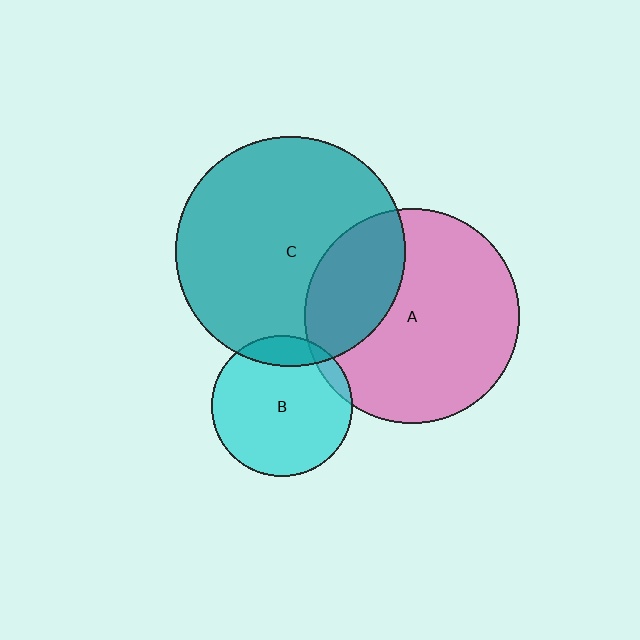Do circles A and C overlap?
Yes.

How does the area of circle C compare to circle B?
Approximately 2.7 times.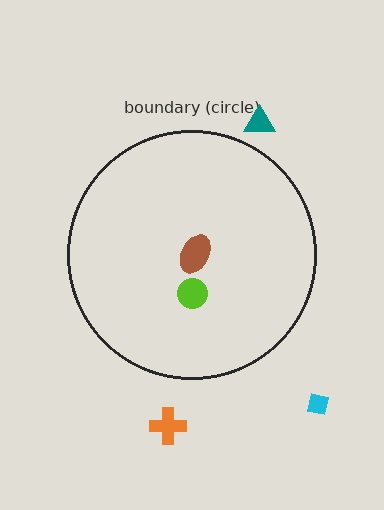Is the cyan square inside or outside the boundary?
Outside.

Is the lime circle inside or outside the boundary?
Inside.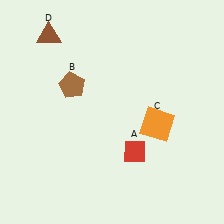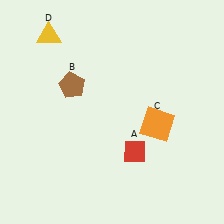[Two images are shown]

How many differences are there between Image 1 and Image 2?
There is 1 difference between the two images.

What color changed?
The triangle (D) changed from brown in Image 1 to yellow in Image 2.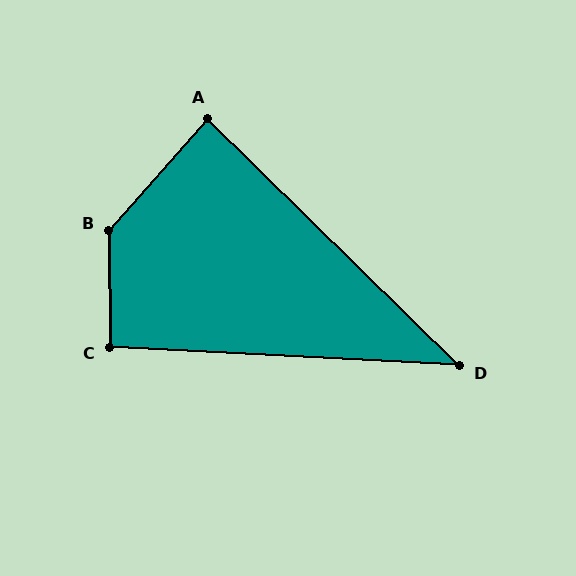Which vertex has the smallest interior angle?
D, at approximately 41 degrees.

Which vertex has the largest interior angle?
B, at approximately 139 degrees.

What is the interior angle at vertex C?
Approximately 93 degrees (approximately right).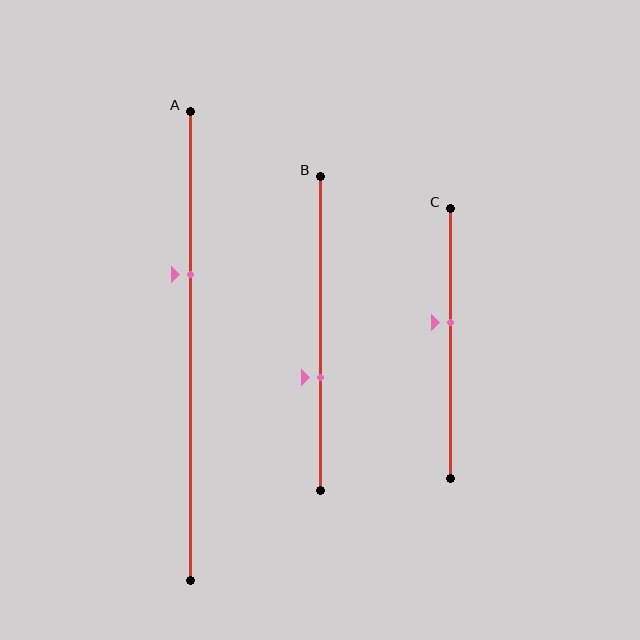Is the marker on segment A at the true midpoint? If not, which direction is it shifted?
No, the marker on segment A is shifted upward by about 15% of the segment length.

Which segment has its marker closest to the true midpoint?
Segment C has its marker closest to the true midpoint.